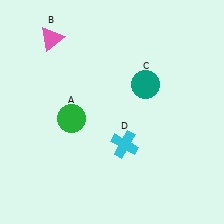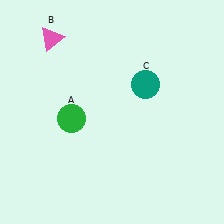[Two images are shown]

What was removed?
The cyan cross (D) was removed in Image 2.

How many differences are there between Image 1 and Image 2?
There is 1 difference between the two images.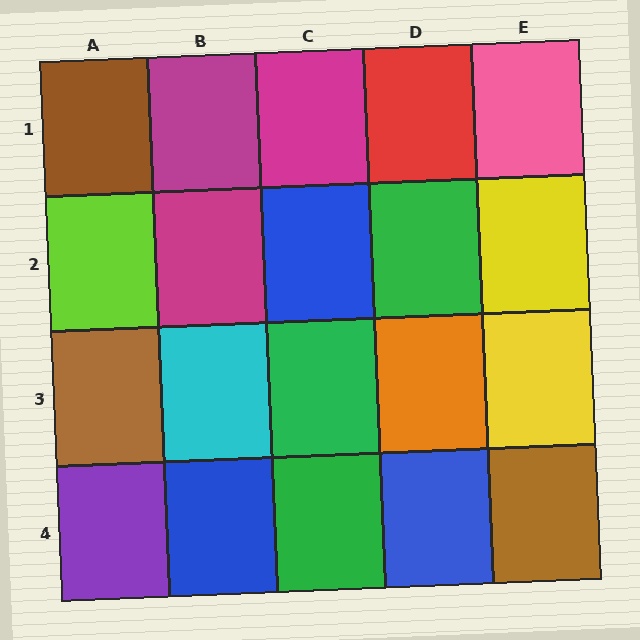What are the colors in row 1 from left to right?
Brown, magenta, magenta, red, pink.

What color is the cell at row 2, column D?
Green.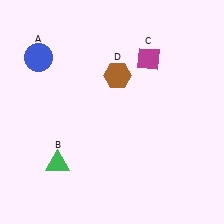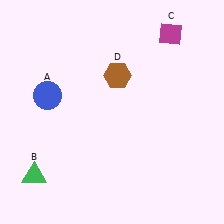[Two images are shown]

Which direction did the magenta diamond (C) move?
The magenta diamond (C) moved up.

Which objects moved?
The objects that moved are: the blue circle (A), the green triangle (B), the magenta diamond (C).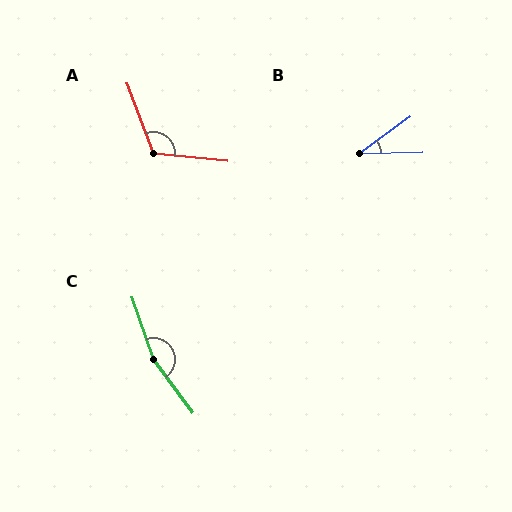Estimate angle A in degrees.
Approximately 117 degrees.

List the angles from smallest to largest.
B (35°), A (117°), C (163°).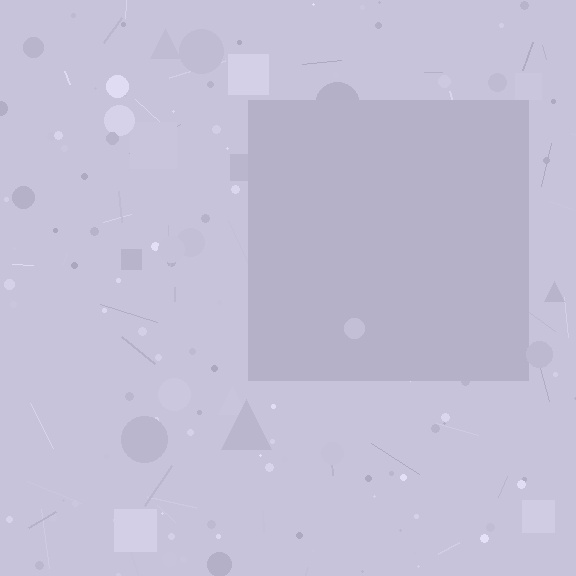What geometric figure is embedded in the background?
A square is embedded in the background.